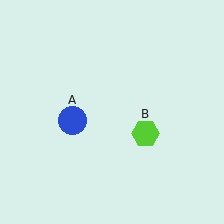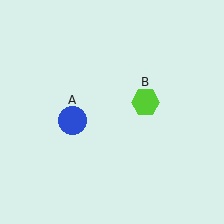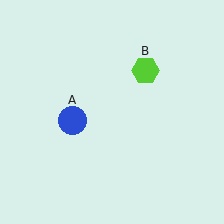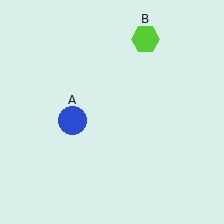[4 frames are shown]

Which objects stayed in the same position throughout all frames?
Blue circle (object A) remained stationary.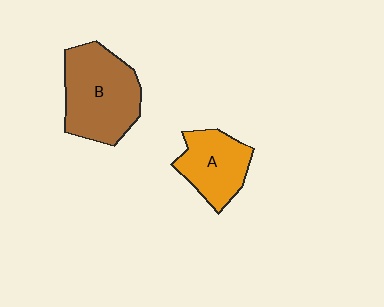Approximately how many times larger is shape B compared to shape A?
Approximately 1.5 times.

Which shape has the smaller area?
Shape A (orange).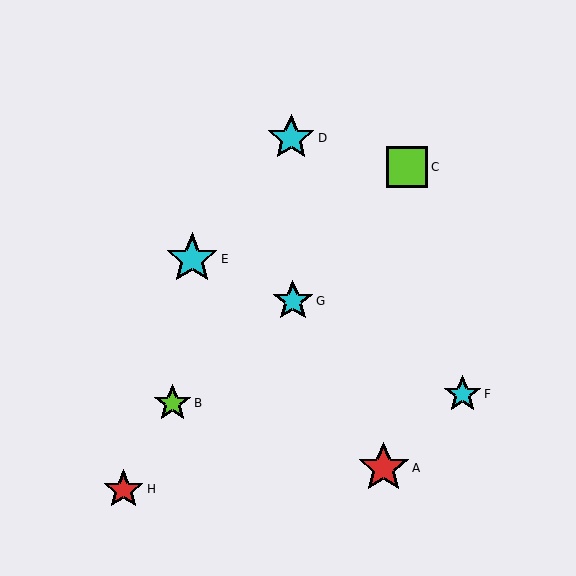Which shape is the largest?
The cyan star (labeled E) is the largest.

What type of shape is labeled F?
Shape F is a cyan star.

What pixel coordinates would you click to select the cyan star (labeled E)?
Click at (192, 259) to select the cyan star E.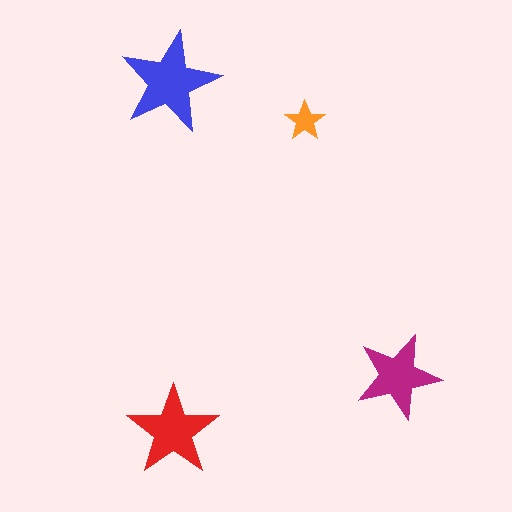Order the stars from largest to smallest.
the blue one, the red one, the magenta one, the orange one.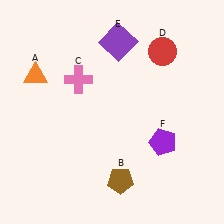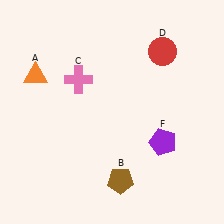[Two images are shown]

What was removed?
The purple square (E) was removed in Image 2.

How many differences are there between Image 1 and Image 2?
There is 1 difference between the two images.